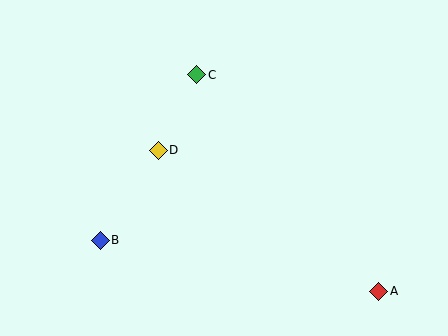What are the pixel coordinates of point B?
Point B is at (100, 240).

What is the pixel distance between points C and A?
The distance between C and A is 283 pixels.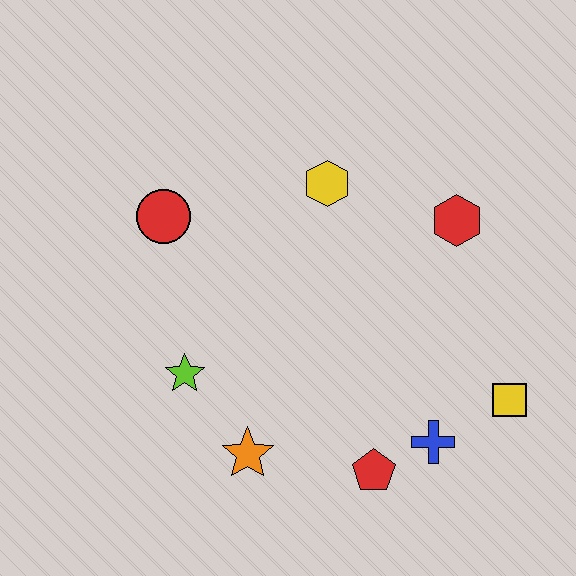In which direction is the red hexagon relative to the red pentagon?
The red hexagon is above the red pentagon.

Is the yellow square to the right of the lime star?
Yes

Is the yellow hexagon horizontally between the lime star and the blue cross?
Yes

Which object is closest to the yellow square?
The blue cross is closest to the yellow square.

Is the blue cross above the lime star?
No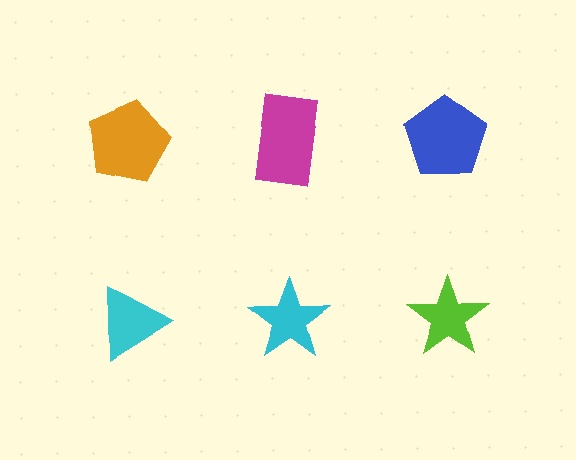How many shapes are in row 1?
3 shapes.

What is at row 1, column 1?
An orange pentagon.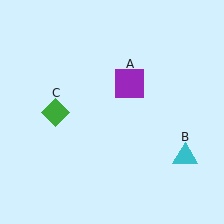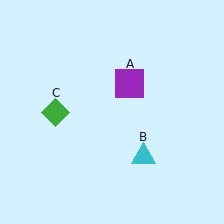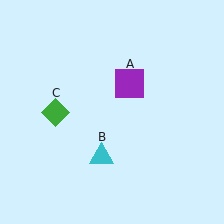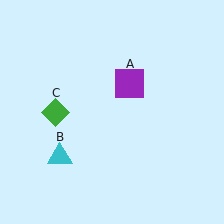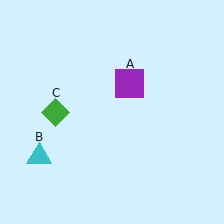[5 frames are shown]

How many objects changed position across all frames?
1 object changed position: cyan triangle (object B).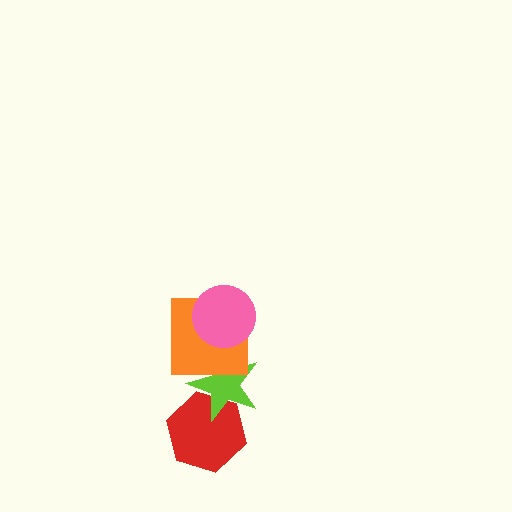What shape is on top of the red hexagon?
The lime star is on top of the red hexagon.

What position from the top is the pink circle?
The pink circle is 1st from the top.